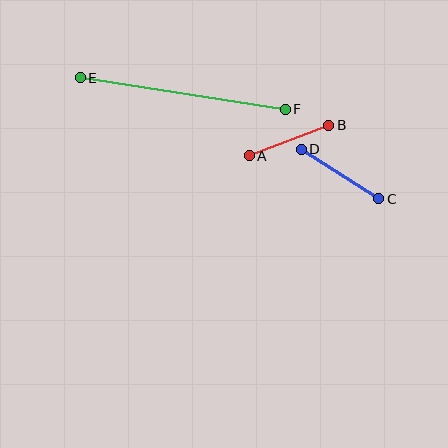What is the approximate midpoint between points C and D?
The midpoint is at approximately (340, 174) pixels.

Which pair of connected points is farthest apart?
Points E and F are farthest apart.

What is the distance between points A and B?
The distance is approximately 85 pixels.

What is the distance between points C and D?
The distance is approximately 92 pixels.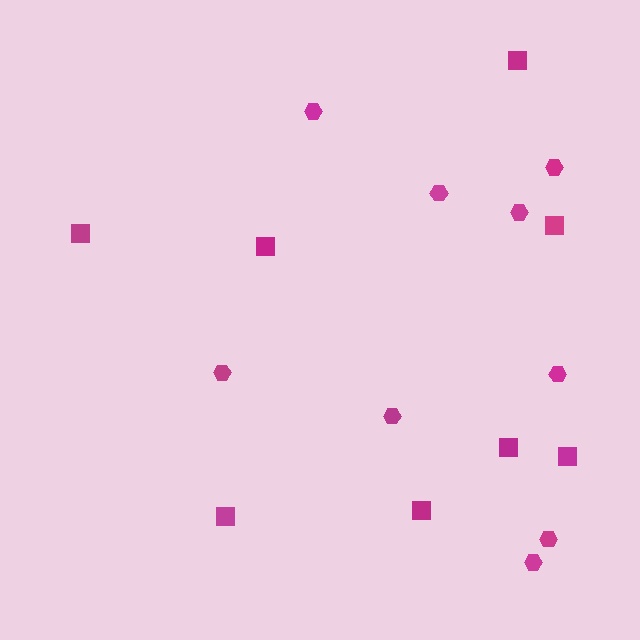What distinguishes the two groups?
There are 2 groups: one group of hexagons (9) and one group of squares (8).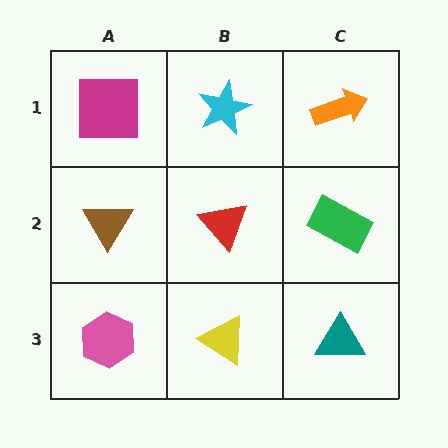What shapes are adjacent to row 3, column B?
A red triangle (row 2, column B), a pink hexagon (row 3, column A), a teal triangle (row 3, column C).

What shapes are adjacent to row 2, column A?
A magenta square (row 1, column A), a pink hexagon (row 3, column A), a red triangle (row 2, column B).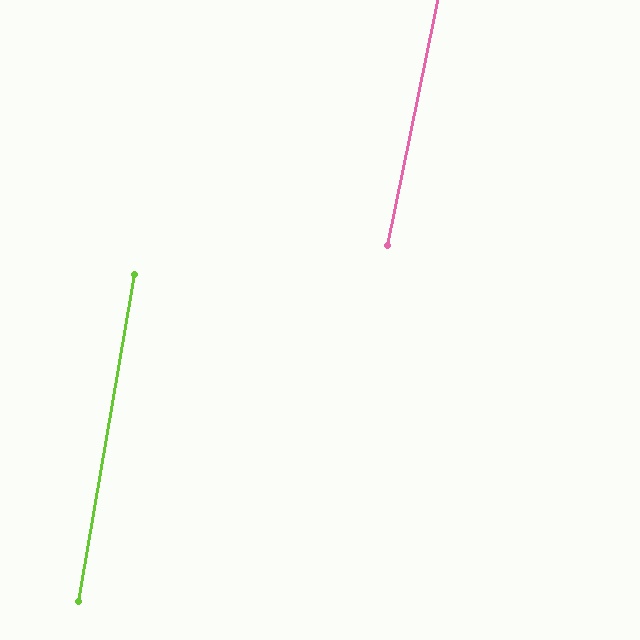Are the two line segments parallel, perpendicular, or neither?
Parallel — their directions differ by only 2.0°.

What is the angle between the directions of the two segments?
Approximately 2 degrees.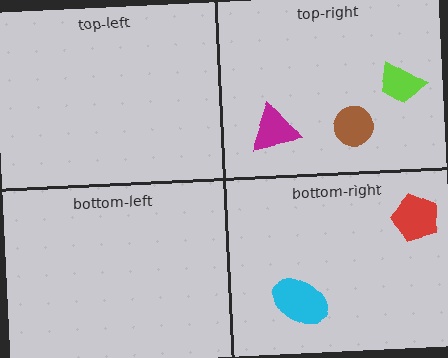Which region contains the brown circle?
The top-right region.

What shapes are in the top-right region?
The lime trapezoid, the magenta triangle, the brown circle.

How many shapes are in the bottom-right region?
2.